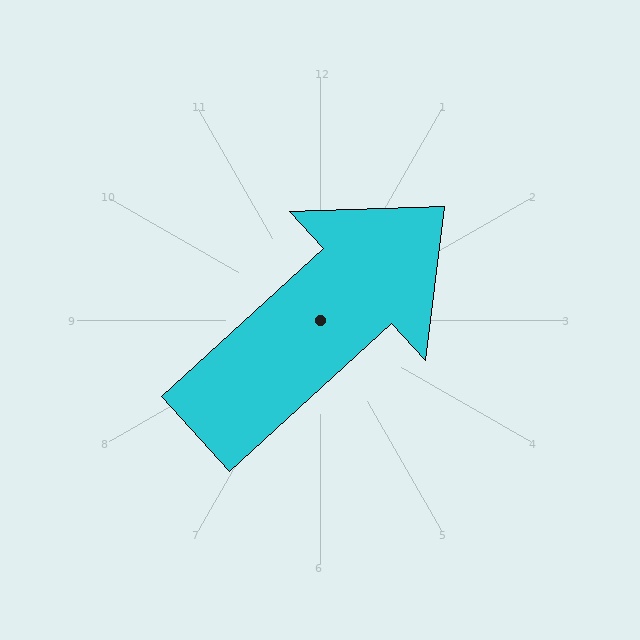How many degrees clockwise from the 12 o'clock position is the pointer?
Approximately 48 degrees.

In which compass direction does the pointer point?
Northeast.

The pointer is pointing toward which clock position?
Roughly 2 o'clock.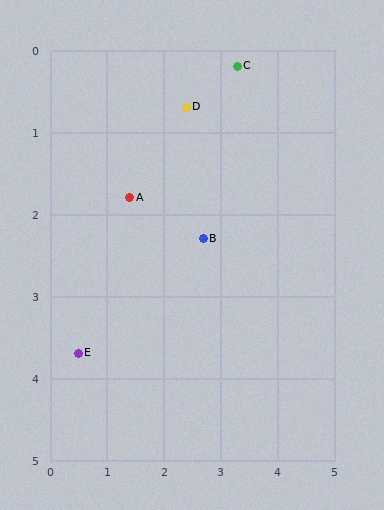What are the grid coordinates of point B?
Point B is at approximately (2.7, 2.3).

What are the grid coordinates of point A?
Point A is at approximately (1.4, 1.8).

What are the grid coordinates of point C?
Point C is at approximately (3.3, 0.2).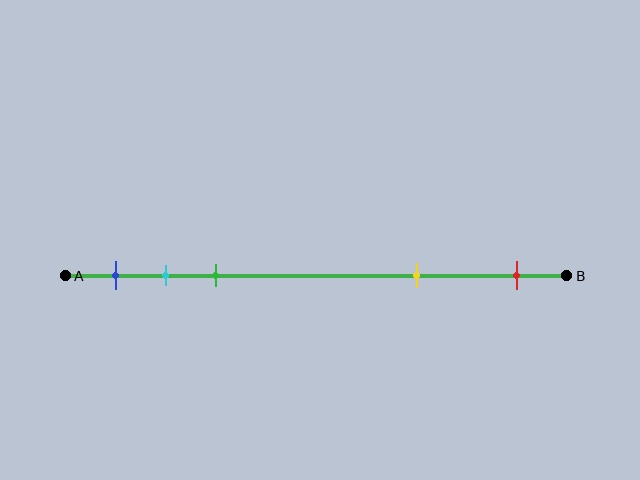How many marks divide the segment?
There are 5 marks dividing the segment.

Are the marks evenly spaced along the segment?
No, the marks are not evenly spaced.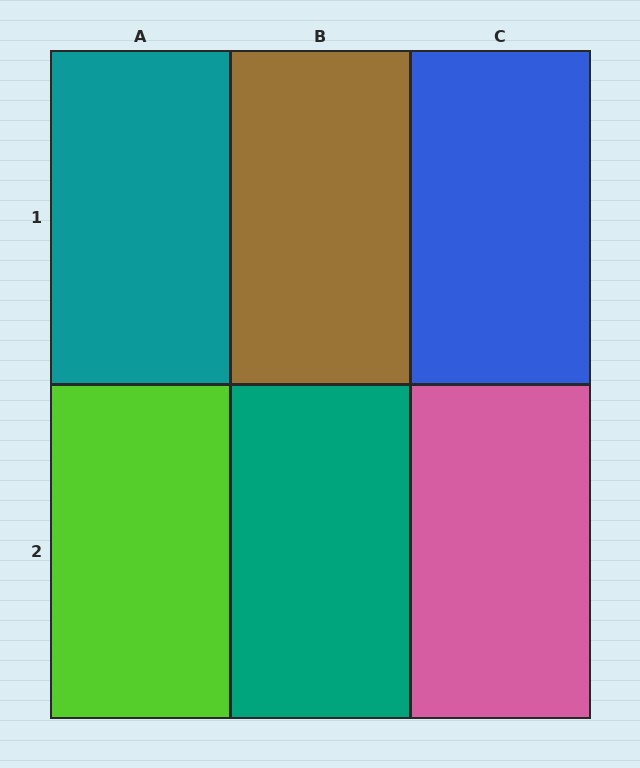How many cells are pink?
1 cell is pink.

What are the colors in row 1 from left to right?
Teal, brown, blue.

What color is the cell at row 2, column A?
Lime.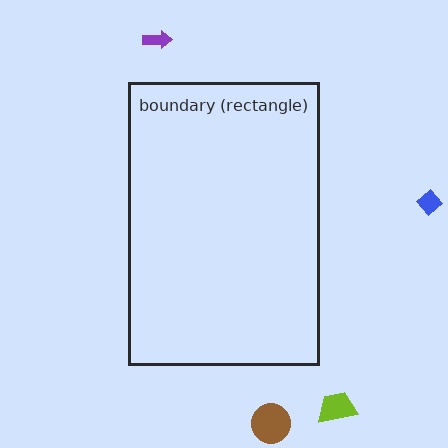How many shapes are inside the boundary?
0 inside, 4 outside.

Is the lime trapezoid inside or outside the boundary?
Outside.